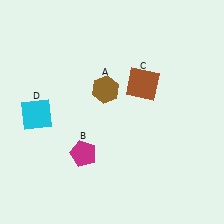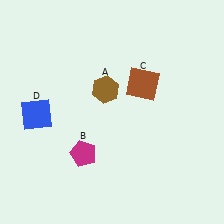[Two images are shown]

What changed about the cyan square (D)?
In Image 1, D is cyan. In Image 2, it changed to blue.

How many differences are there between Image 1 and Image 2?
There is 1 difference between the two images.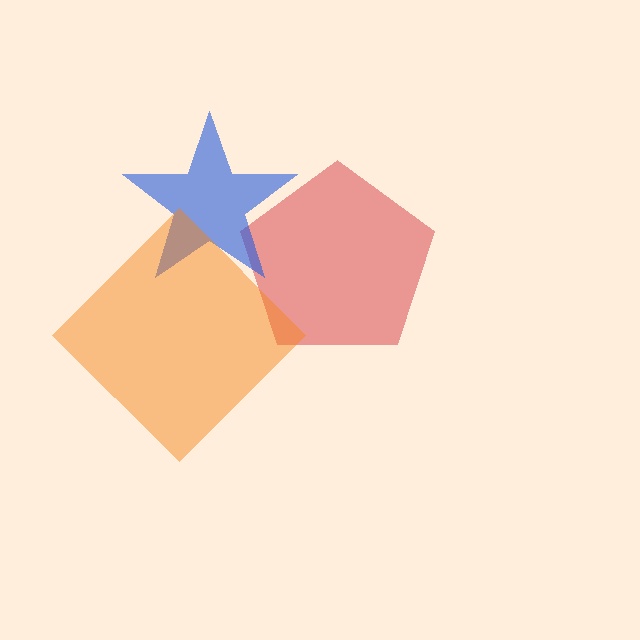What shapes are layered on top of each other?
The layered shapes are: a red pentagon, a blue star, an orange diamond.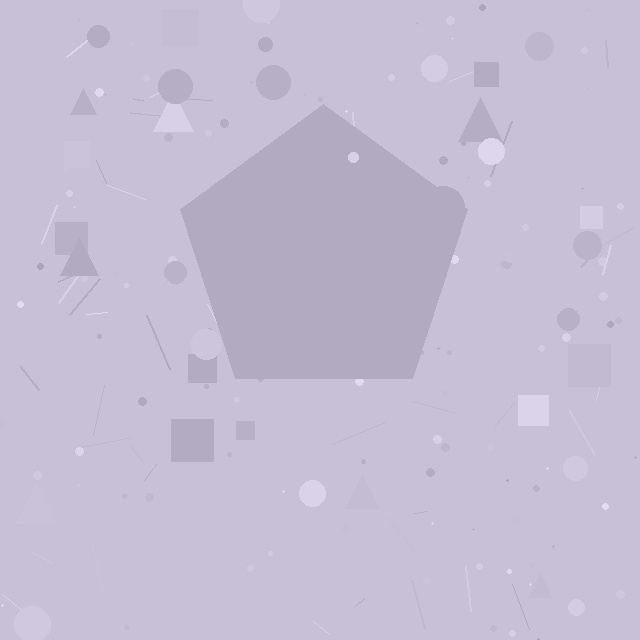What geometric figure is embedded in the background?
A pentagon is embedded in the background.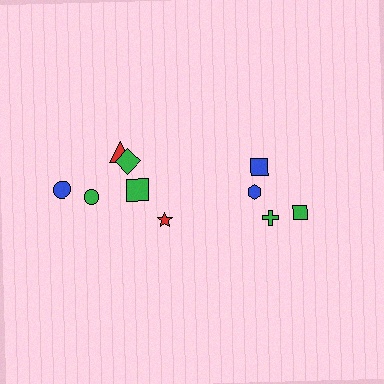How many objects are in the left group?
There are 6 objects.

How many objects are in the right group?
There are 4 objects.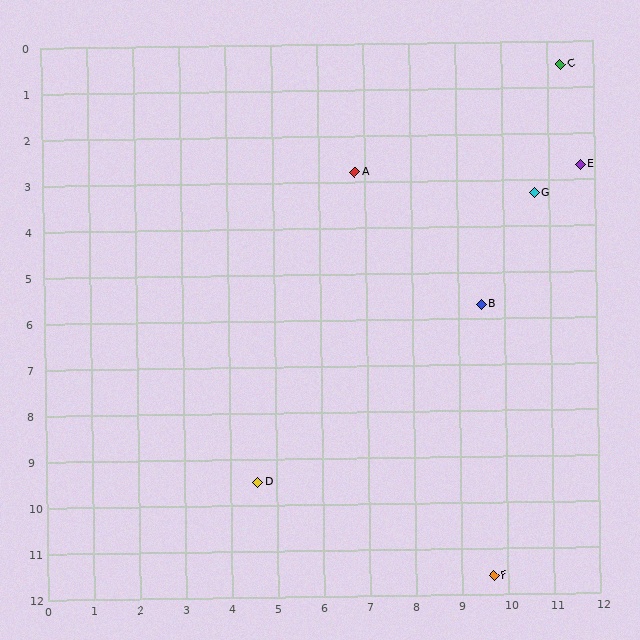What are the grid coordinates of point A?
Point A is at approximately (6.8, 2.8).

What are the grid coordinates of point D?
Point D is at approximately (4.6, 9.5).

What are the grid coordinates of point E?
Point E is at approximately (11.7, 2.7).